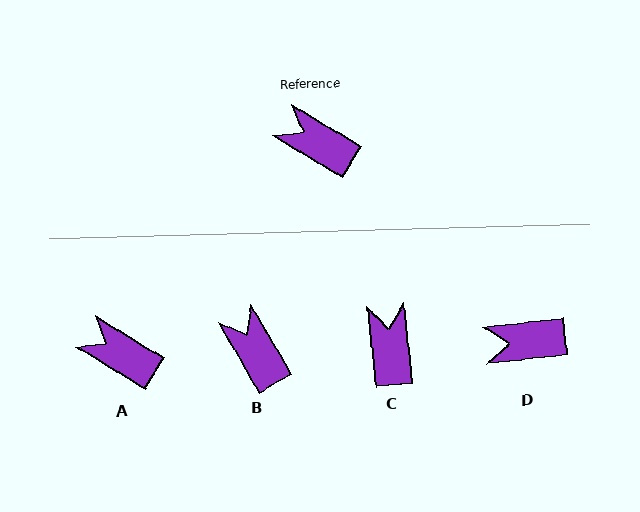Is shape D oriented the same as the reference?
No, it is off by about 38 degrees.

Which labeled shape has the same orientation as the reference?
A.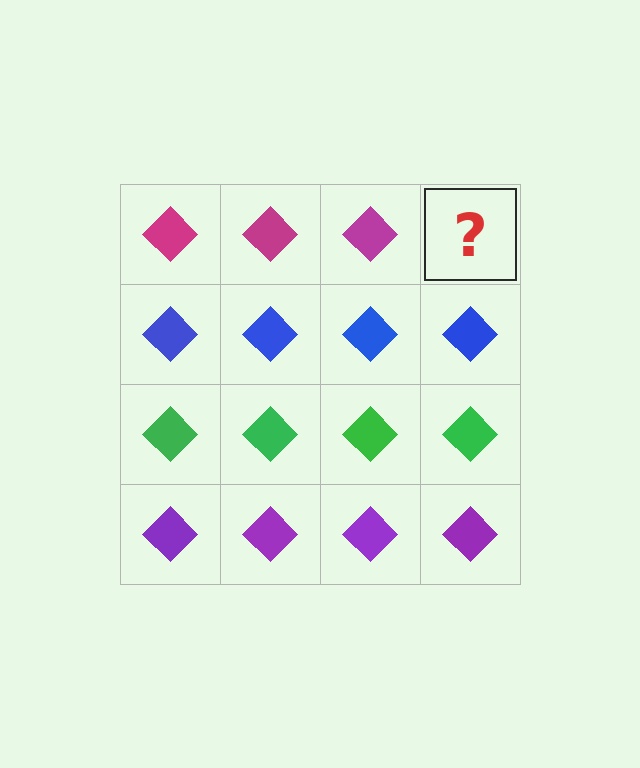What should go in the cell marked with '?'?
The missing cell should contain a magenta diamond.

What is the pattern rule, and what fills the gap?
The rule is that each row has a consistent color. The gap should be filled with a magenta diamond.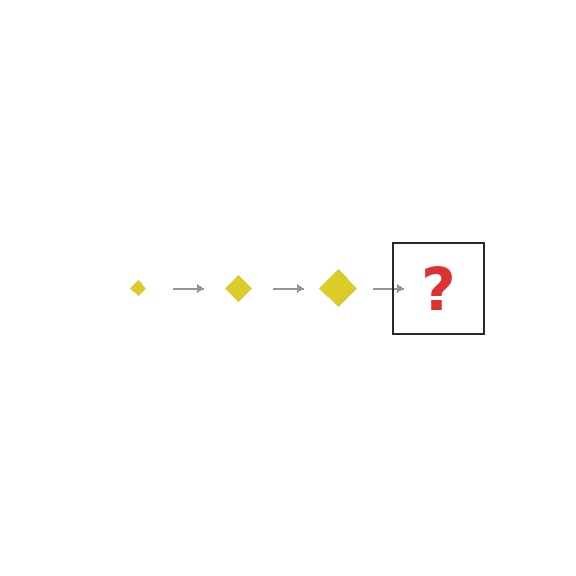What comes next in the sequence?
The next element should be a yellow diamond, larger than the previous one.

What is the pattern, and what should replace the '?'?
The pattern is that the diamond gets progressively larger each step. The '?' should be a yellow diamond, larger than the previous one.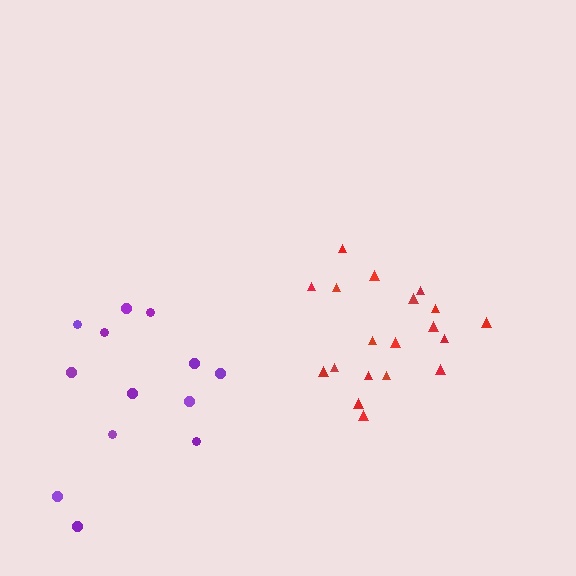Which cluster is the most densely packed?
Red.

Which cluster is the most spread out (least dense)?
Purple.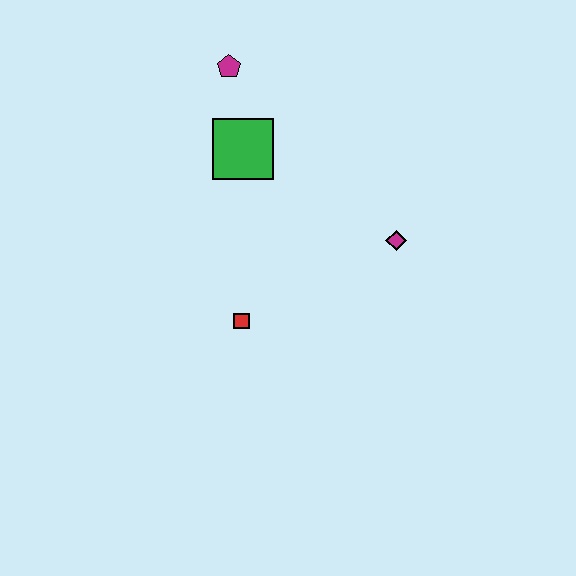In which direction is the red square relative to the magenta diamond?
The red square is to the left of the magenta diamond.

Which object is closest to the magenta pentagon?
The green square is closest to the magenta pentagon.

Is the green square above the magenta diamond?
Yes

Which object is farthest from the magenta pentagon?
The red square is farthest from the magenta pentagon.